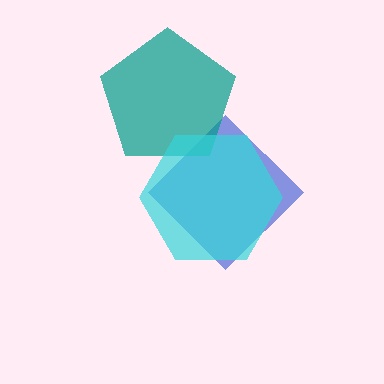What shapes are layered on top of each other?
The layered shapes are: a blue diamond, a teal pentagon, a cyan hexagon.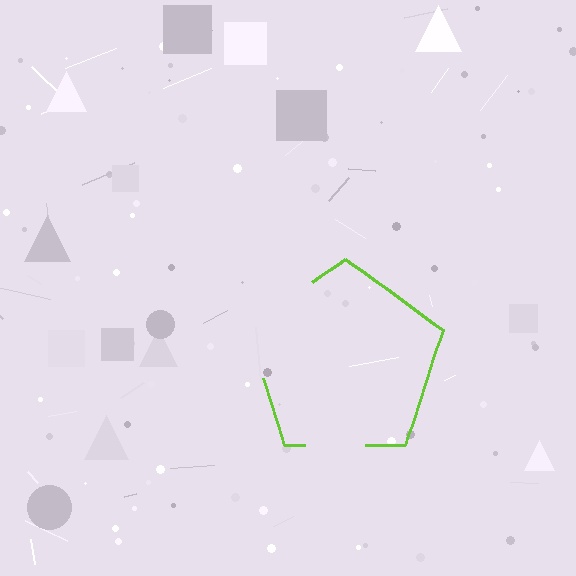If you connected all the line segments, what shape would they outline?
They would outline a pentagon.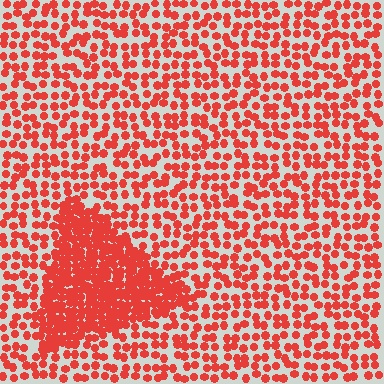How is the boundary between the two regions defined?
The boundary is defined by a change in element density (approximately 2.4x ratio). All elements are the same color, size, and shape.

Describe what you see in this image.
The image contains small red elements arranged at two different densities. A triangle-shaped region is visible where the elements are more densely packed than the surrounding area.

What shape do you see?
I see a triangle.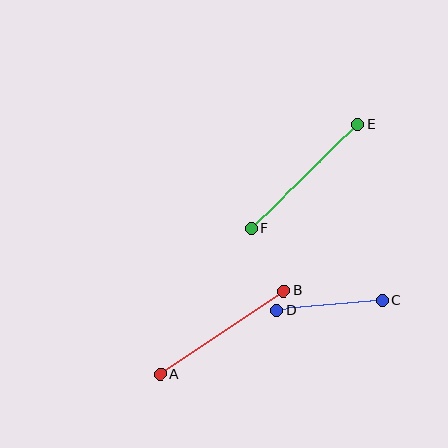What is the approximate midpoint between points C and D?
The midpoint is at approximately (329, 305) pixels.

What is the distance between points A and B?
The distance is approximately 148 pixels.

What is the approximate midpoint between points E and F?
The midpoint is at approximately (305, 176) pixels.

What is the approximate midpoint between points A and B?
The midpoint is at approximately (222, 333) pixels.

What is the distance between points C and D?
The distance is approximately 106 pixels.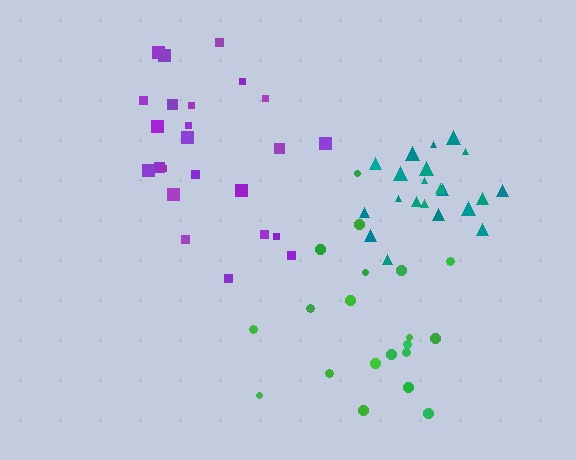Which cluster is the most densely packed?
Teal.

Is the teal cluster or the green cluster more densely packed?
Teal.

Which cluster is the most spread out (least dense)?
Green.